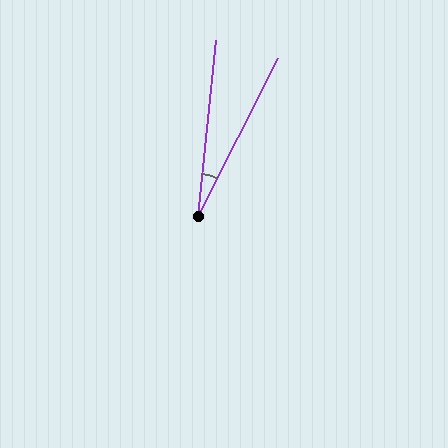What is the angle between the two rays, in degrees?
Approximately 21 degrees.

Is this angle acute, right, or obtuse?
It is acute.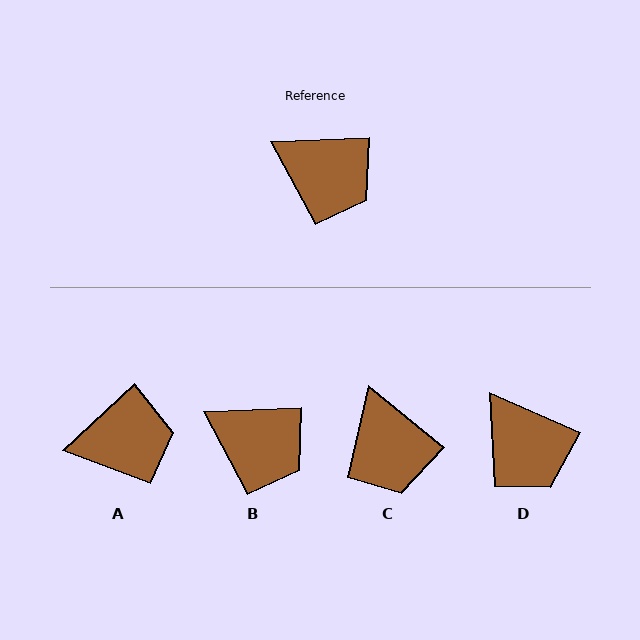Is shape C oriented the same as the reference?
No, it is off by about 41 degrees.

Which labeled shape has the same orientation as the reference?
B.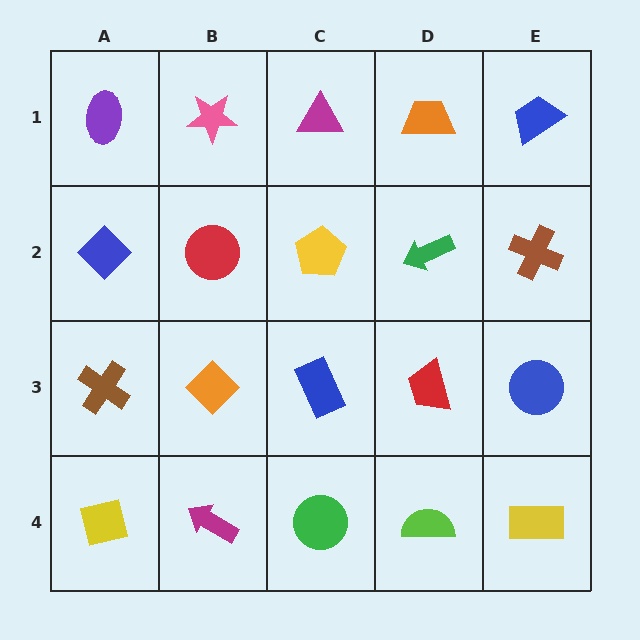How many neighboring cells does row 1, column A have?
2.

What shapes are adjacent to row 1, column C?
A yellow pentagon (row 2, column C), a pink star (row 1, column B), an orange trapezoid (row 1, column D).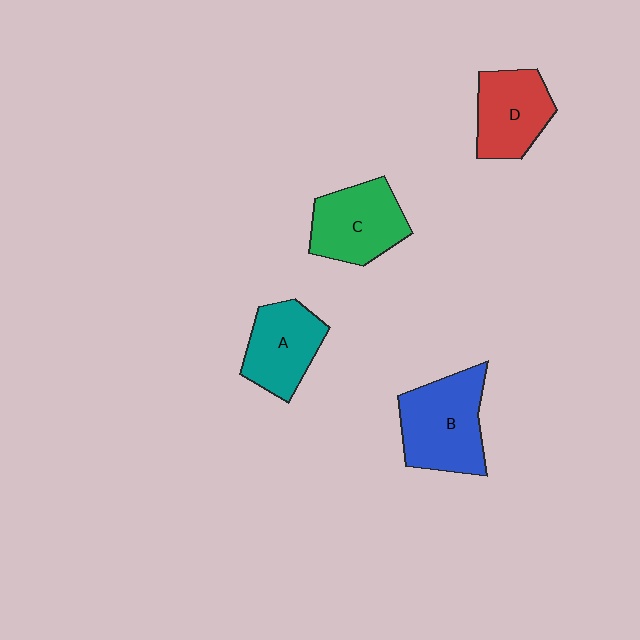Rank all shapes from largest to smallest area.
From largest to smallest: B (blue), C (green), D (red), A (teal).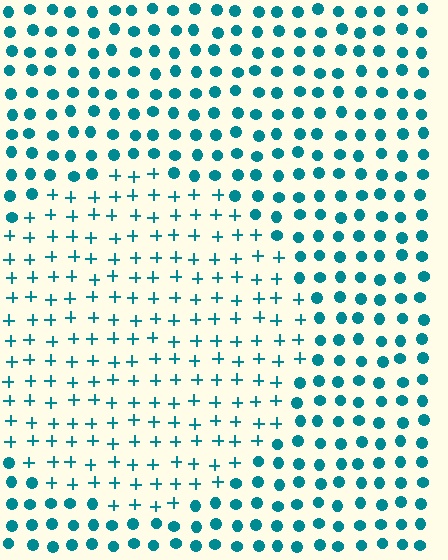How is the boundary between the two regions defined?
The boundary is defined by a change in element shape: plus signs inside vs. circles outside. All elements share the same color and spacing.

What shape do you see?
I see a circle.